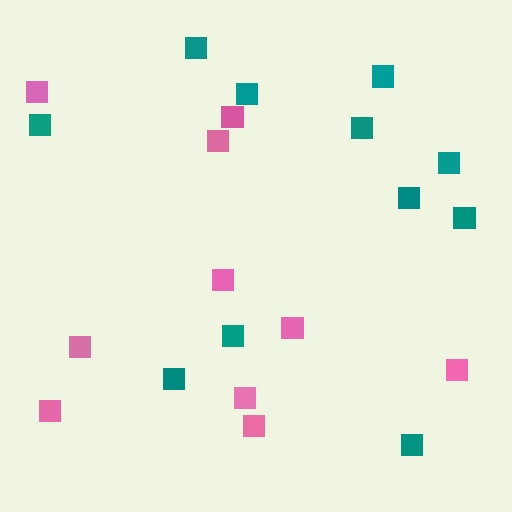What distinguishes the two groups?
There are 2 groups: one group of pink squares (10) and one group of teal squares (11).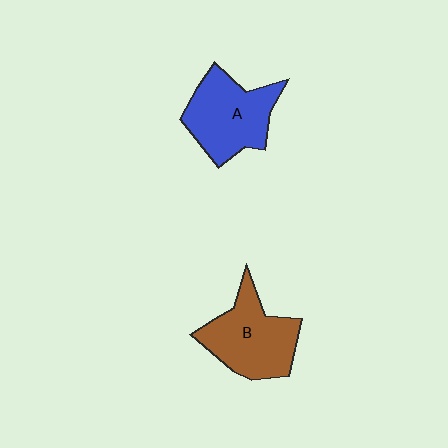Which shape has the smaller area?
Shape A (blue).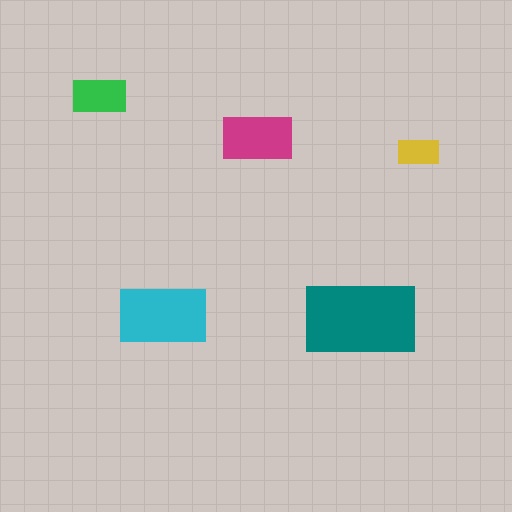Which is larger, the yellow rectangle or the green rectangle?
The green one.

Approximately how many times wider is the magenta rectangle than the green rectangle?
About 1.5 times wider.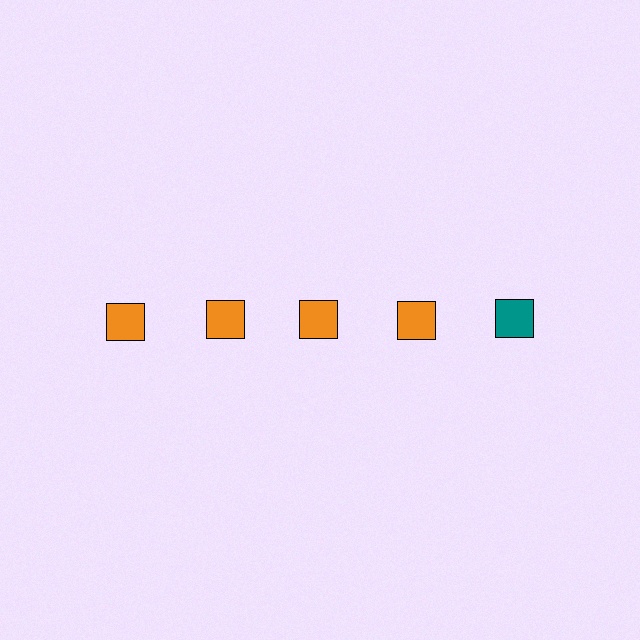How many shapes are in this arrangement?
There are 5 shapes arranged in a grid pattern.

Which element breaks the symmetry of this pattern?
The teal square in the top row, rightmost column breaks the symmetry. All other shapes are orange squares.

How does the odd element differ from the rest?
It has a different color: teal instead of orange.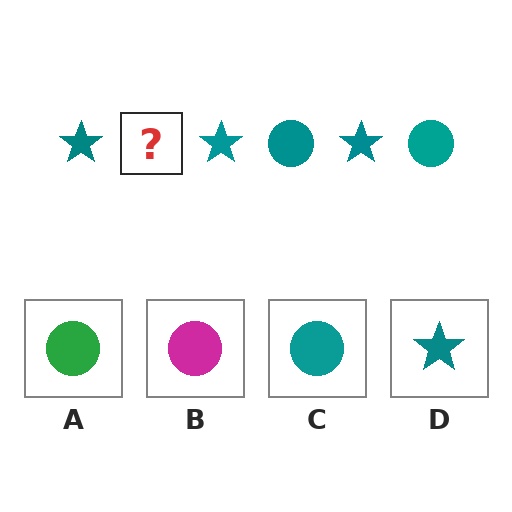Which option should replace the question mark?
Option C.